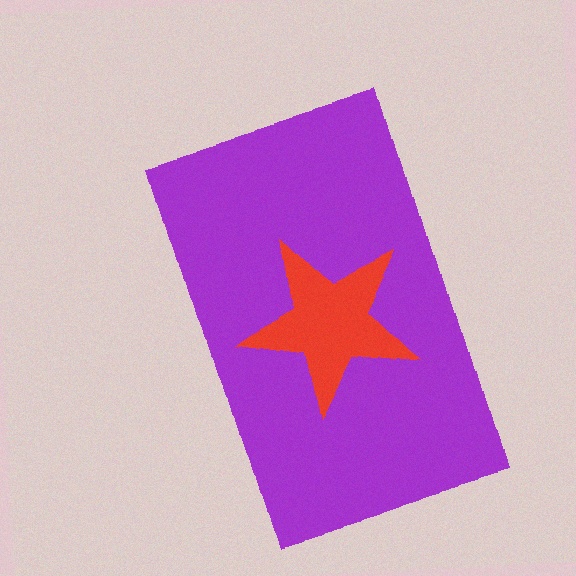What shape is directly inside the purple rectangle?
The red star.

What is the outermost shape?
The purple rectangle.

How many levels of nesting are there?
2.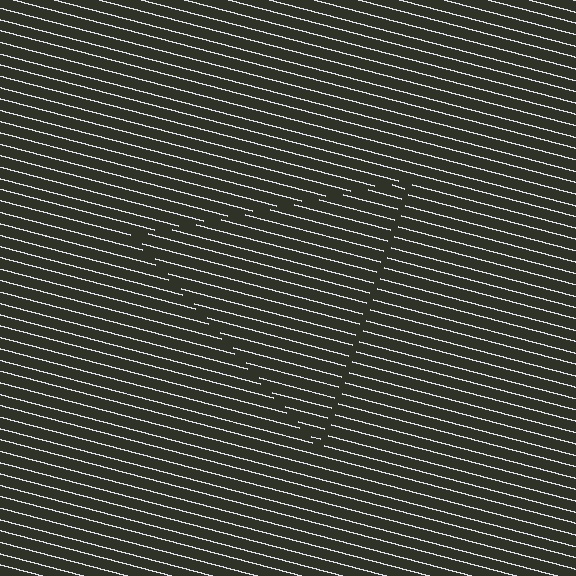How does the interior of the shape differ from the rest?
The interior of the shape contains the same grating, shifted by half a period — the contour is defined by the phase discontinuity where line-ends from the inner and outer gratings abut.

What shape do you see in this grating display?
An illusory triangle. The interior of the shape contains the same grating, shifted by half a period — the contour is defined by the phase discontinuity where line-ends from the inner and outer gratings abut.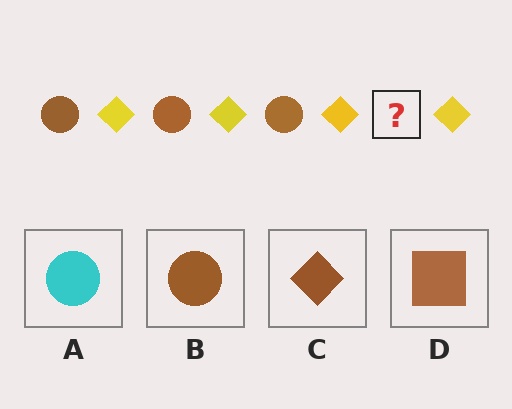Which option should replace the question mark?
Option B.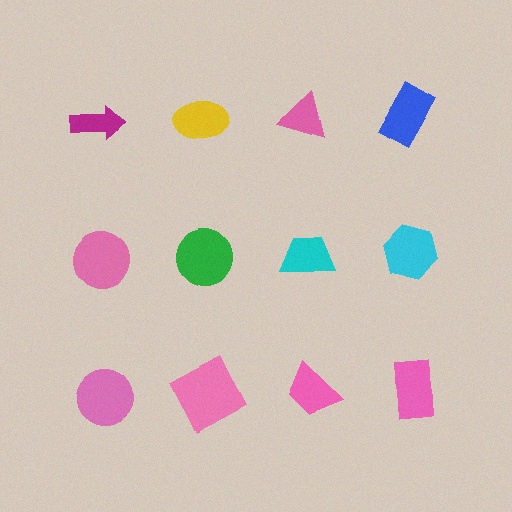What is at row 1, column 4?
A blue rectangle.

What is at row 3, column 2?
A pink square.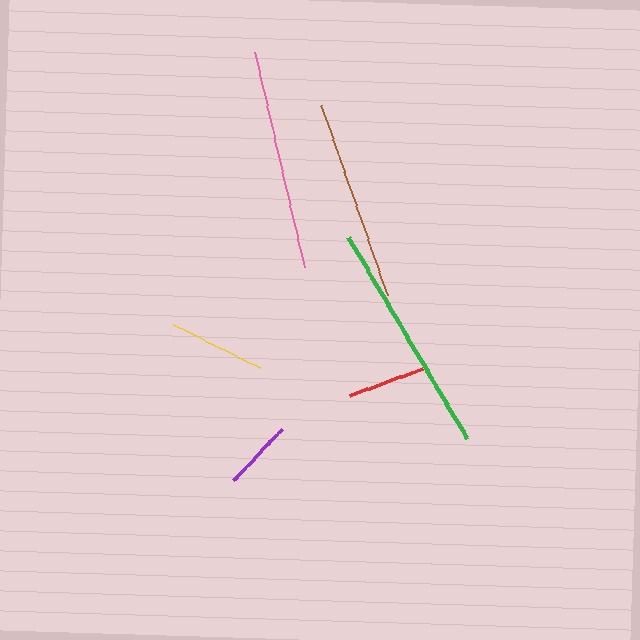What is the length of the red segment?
The red segment is approximately 79 pixels long.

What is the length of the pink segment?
The pink segment is approximately 221 pixels long.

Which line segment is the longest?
The green line is the longest at approximately 234 pixels.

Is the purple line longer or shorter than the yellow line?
The yellow line is longer than the purple line.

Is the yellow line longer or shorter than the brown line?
The brown line is longer than the yellow line.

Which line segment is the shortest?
The purple line is the shortest at approximately 71 pixels.